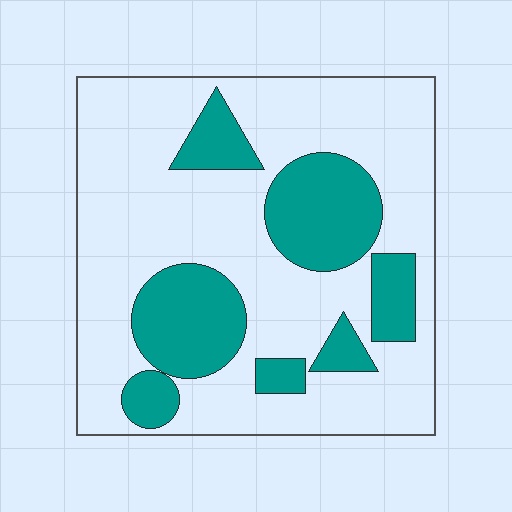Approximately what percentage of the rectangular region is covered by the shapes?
Approximately 30%.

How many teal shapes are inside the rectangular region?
7.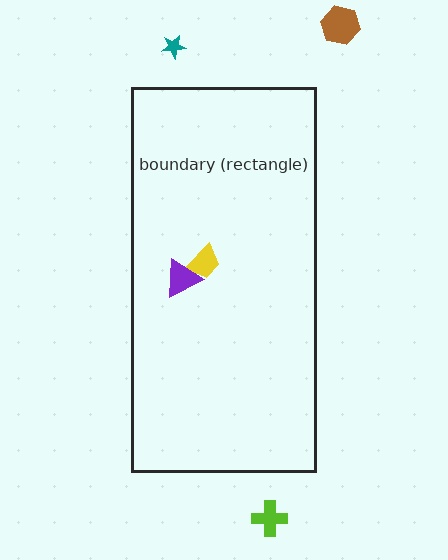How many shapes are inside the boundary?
2 inside, 3 outside.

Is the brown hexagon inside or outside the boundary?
Outside.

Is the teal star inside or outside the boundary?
Outside.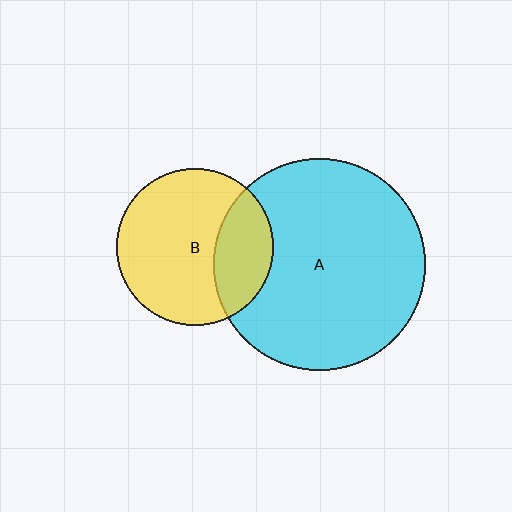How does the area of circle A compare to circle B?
Approximately 1.8 times.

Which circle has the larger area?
Circle A (cyan).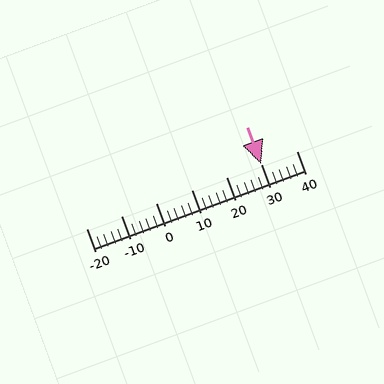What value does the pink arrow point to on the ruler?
The pink arrow points to approximately 30.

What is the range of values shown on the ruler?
The ruler shows values from -20 to 40.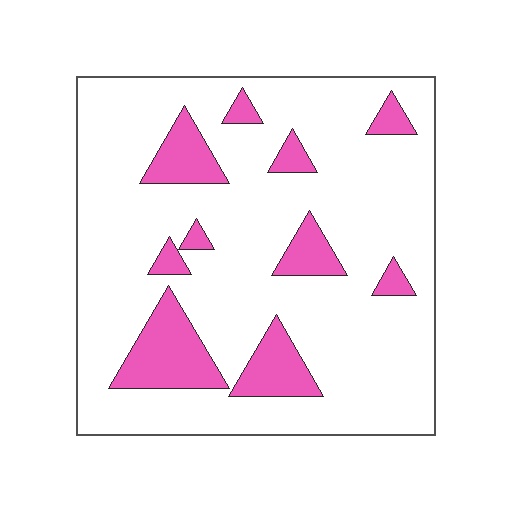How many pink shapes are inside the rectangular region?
10.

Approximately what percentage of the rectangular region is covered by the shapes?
Approximately 15%.